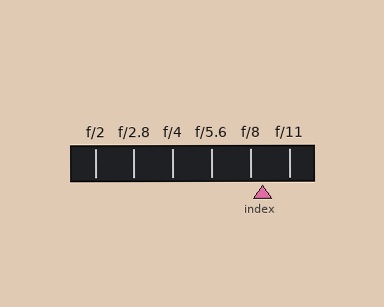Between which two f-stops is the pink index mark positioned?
The index mark is between f/8 and f/11.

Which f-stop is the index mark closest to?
The index mark is closest to f/8.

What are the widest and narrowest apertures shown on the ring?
The widest aperture shown is f/2 and the narrowest is f/11.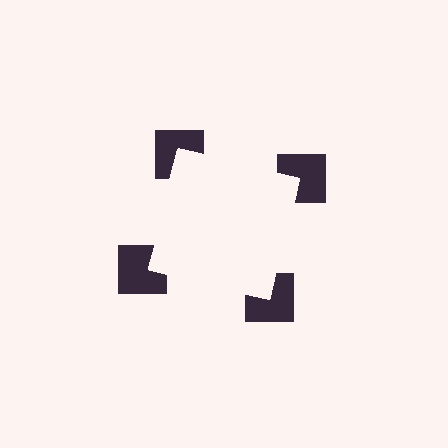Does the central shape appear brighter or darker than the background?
It typically appears slightly brighter than the background, even though no actual brightness change is drawn.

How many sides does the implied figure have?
4 sides.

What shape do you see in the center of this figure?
An illusory square — its edges are inferred from the aligned wedge cuts in the notched squares, not physically drawn.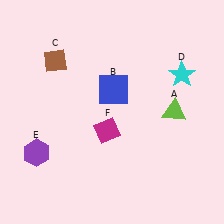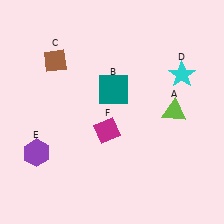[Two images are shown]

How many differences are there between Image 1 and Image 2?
There is 1 difference between the two images.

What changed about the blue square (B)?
In Image 1, B is blue. In Image 2, it changed to teal.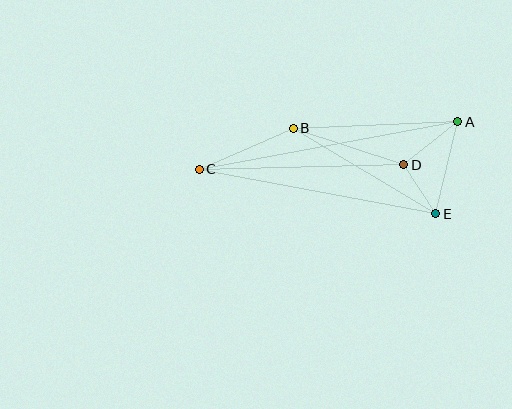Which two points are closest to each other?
Points D and E are closest to each other.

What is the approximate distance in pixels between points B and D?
The distance between B and D is approximately 116 pixels.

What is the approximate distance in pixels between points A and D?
The distance between A and D is approximately 69 pixels.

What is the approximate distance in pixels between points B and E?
The distance between B and E is approximately 166 pixels.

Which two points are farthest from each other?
Points A and C are farthest from each other.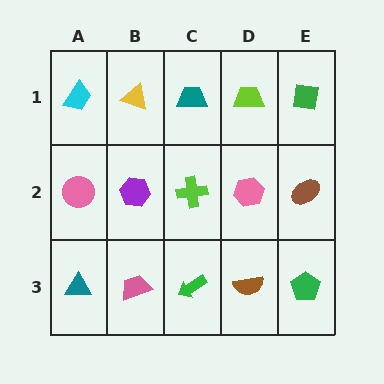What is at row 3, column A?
A teal triangle.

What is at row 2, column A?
A pink circle.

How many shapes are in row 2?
5 shapes.